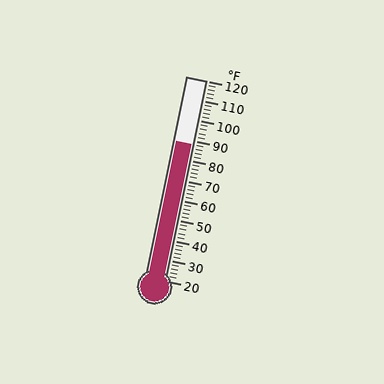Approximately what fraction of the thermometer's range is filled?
The thermometer is filled to approximately 70% of its range.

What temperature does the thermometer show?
The thermometer shows approximately 88°F.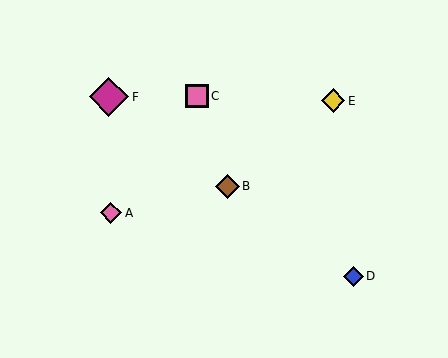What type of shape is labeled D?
Shape D is a blue diamond.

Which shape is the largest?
The magenta diamond (labeled F) is the largest.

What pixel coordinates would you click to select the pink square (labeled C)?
Click at (197, 96) to select the pink square C.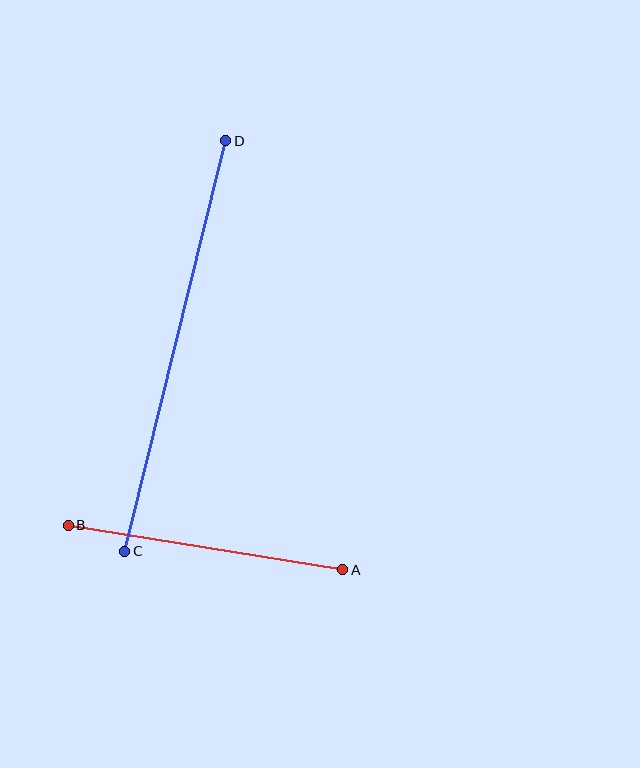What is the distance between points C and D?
The distance is approximately 423 pixels.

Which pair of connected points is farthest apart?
Points C and D are farthest apart.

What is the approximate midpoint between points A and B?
The midpoint is at approximately (206, 547) pixels.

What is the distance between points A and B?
The distance is approximately 278 pixels.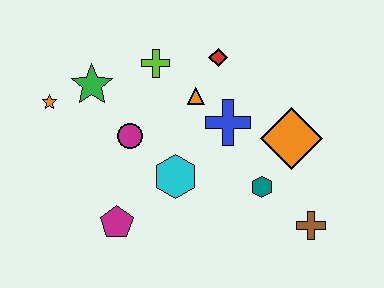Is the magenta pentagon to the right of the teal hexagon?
No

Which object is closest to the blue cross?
The orange triangle is closest to the blue cross.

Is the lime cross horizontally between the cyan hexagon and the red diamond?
No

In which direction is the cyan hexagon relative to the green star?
The cyan hexagon is below the green star.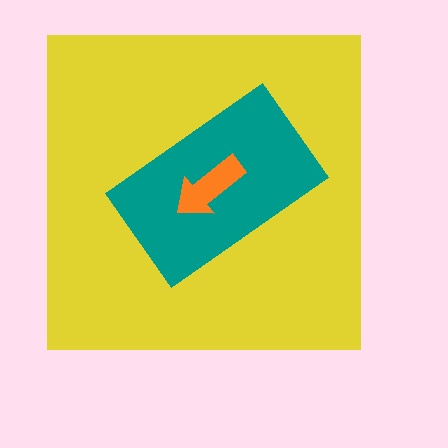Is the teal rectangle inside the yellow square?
Yes.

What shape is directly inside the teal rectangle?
The orange arrow.